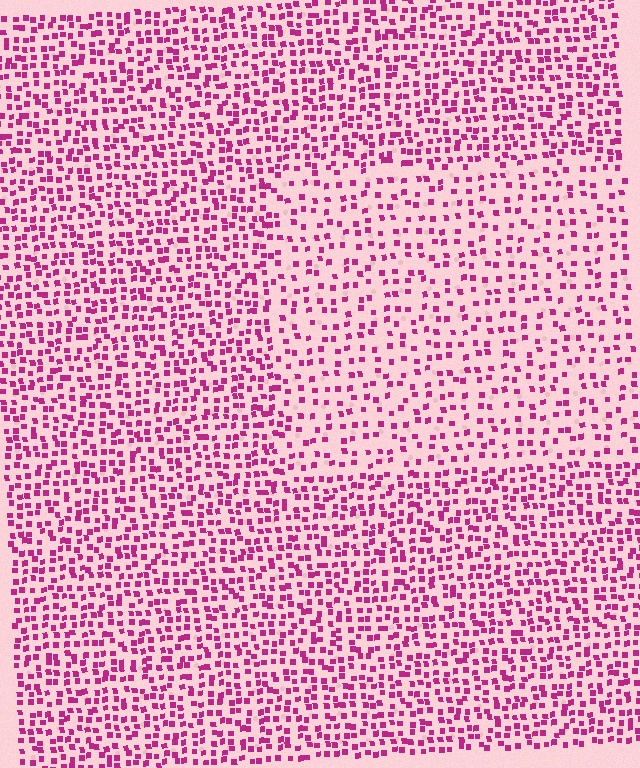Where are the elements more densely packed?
The elements are more densely packed outside the rectangle boundary.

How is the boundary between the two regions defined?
The boundary is defined by a change in element density (approximately 1.8x ratio). All elements are the same color, size, and shape.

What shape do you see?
I see a rectangle.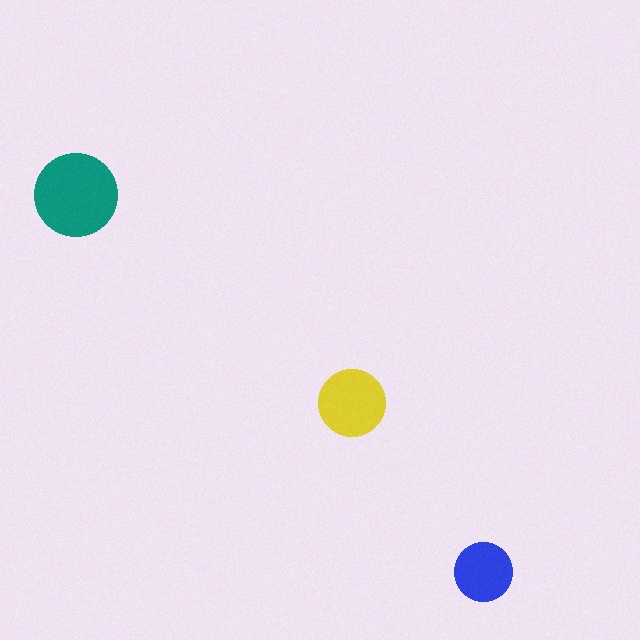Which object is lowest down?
The blue circle is bottommost.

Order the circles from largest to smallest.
the teal one, the yellow one, the blue one.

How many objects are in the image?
There are 3 objects in the image.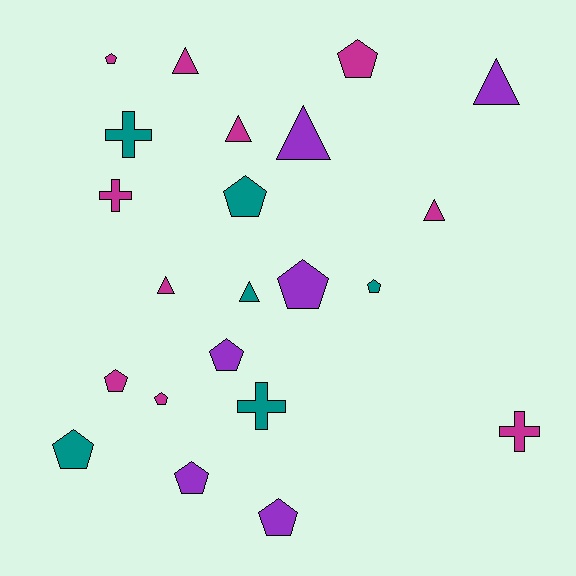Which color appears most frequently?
Magenta, with 10 objects.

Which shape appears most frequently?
Pentagon, with 11 objects.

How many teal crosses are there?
There are 2 teal crosses.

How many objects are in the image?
There are 22 objects.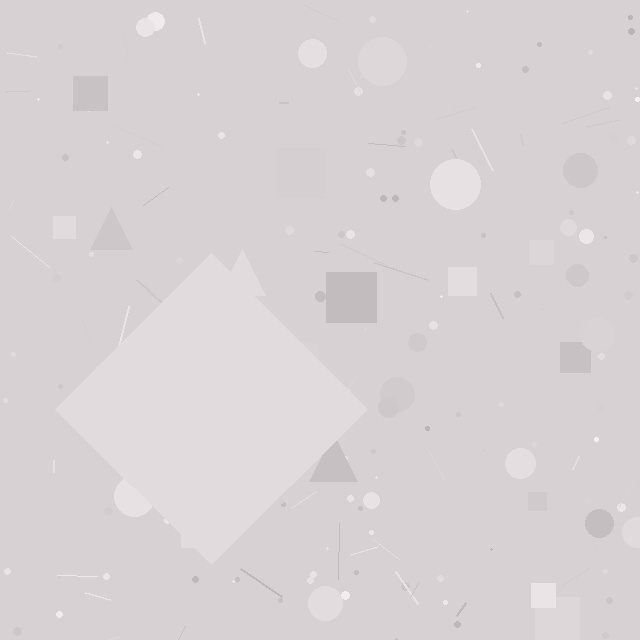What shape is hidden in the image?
A diamond is hidden in the image.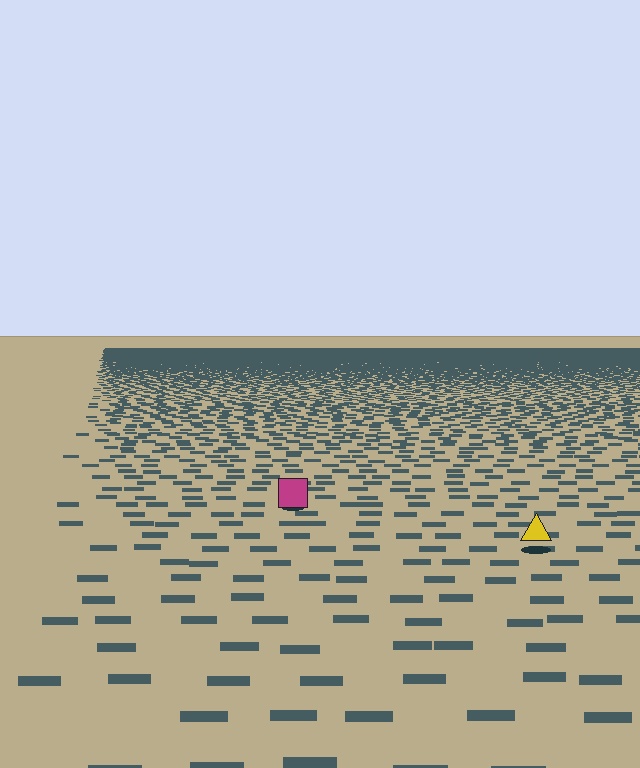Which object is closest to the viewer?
The yellow triangle is closest. The texture marks near it are larger and more spread out.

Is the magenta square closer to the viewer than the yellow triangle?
No. The yellow triangle is closer — you can tell from the texture gradient: the ground texture is coarser near it.